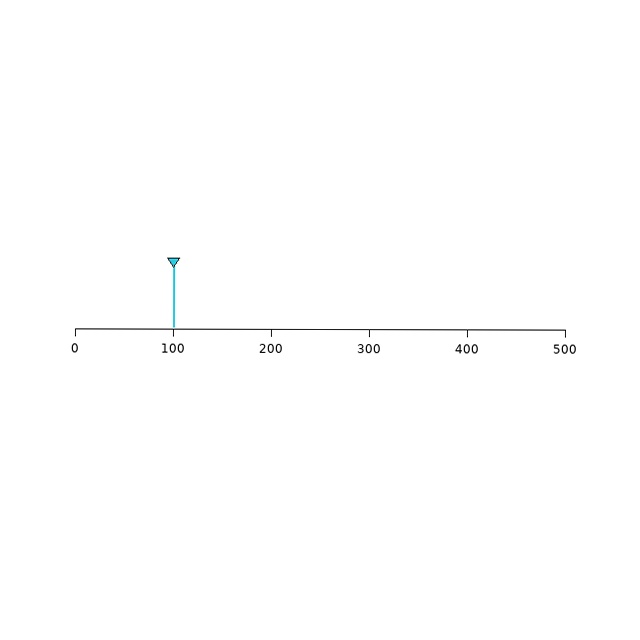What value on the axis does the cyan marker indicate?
The marker indicates approximately 100.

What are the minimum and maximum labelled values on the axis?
The axis runs from 0 to 500.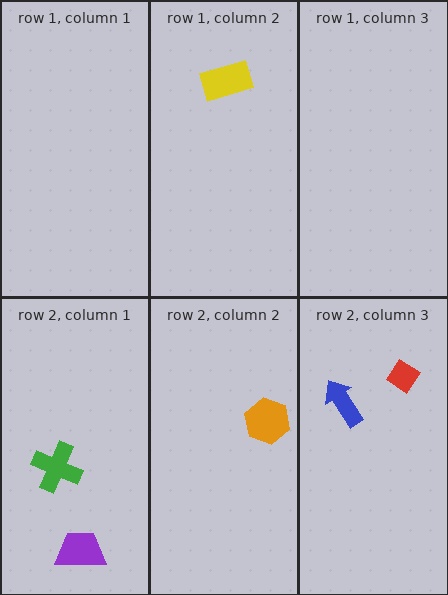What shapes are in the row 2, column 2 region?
The orange hexagon.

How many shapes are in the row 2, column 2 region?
1.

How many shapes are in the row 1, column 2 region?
1.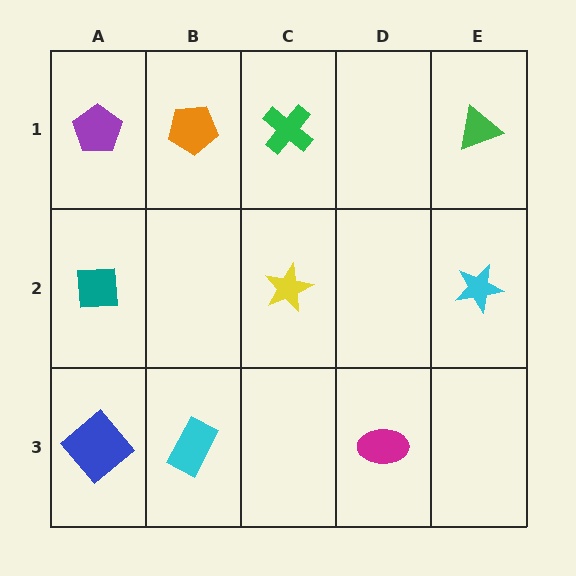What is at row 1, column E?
A green triangle.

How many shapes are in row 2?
3 shapes.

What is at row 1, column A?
A purple pentagon.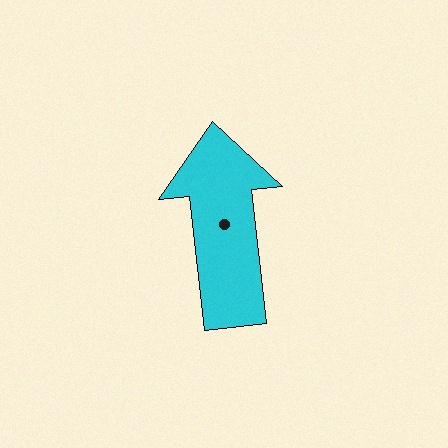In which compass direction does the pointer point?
North.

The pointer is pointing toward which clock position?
Roughly 12 o'clock.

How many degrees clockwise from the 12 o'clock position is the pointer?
Approximately 354 degrees.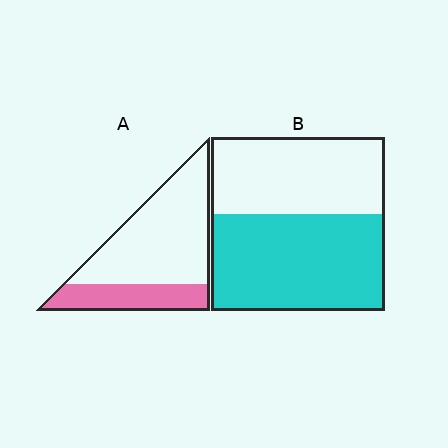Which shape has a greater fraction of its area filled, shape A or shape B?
Shape B.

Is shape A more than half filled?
No.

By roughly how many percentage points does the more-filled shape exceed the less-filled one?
By roughly 25 percentage points (B over A).